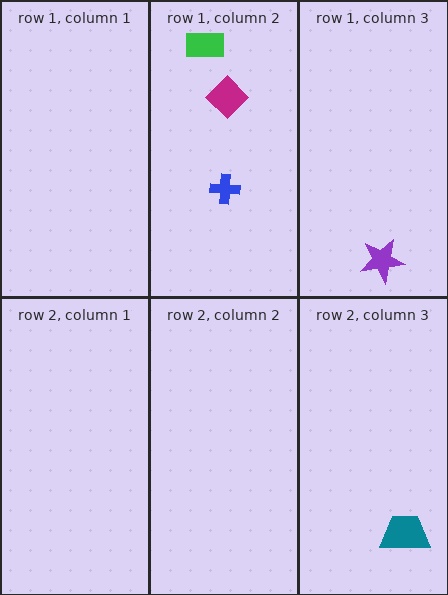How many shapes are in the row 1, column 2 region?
3.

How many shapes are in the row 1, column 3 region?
1.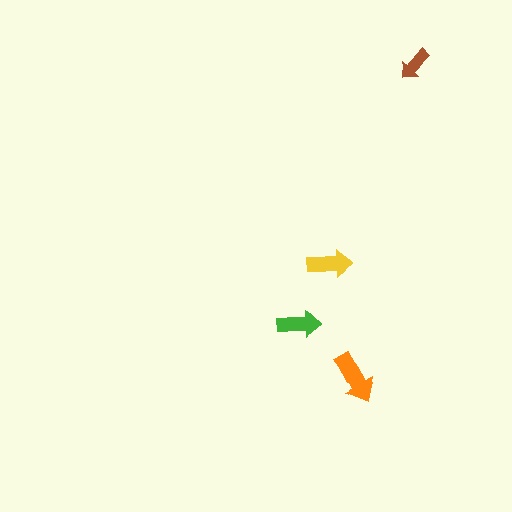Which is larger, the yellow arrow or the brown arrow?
The yellow one.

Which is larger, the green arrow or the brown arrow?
The green one.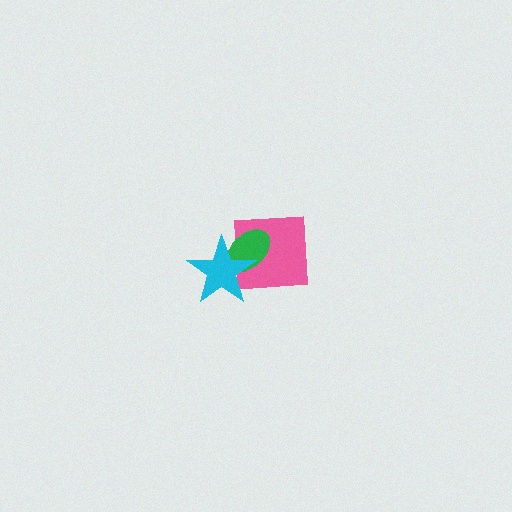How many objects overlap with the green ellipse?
2 objects overlap with the green ellipse.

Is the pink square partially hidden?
Yes, it is partially covered by another shape.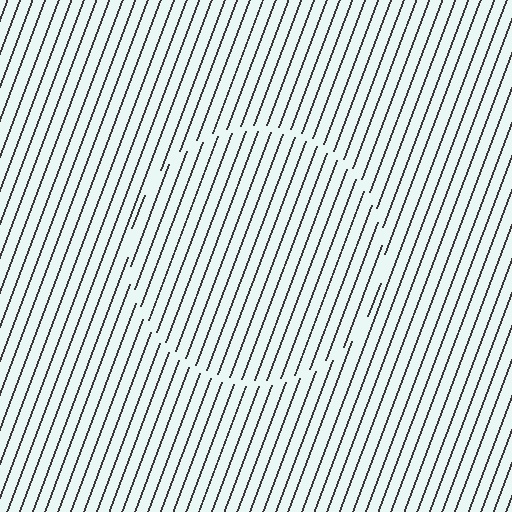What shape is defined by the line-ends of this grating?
An illusory circle. The interior of the shape contains the same grating, shifted by half a period — the contour is defined by the phase discontinuity where line-ends from the inner and outer gratings abut.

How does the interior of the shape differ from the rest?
The interior of the shape contains the same grating, shifted by half a period — the contour is defined by the phase discontinuity where line-ends from the inner and outer gratings abut.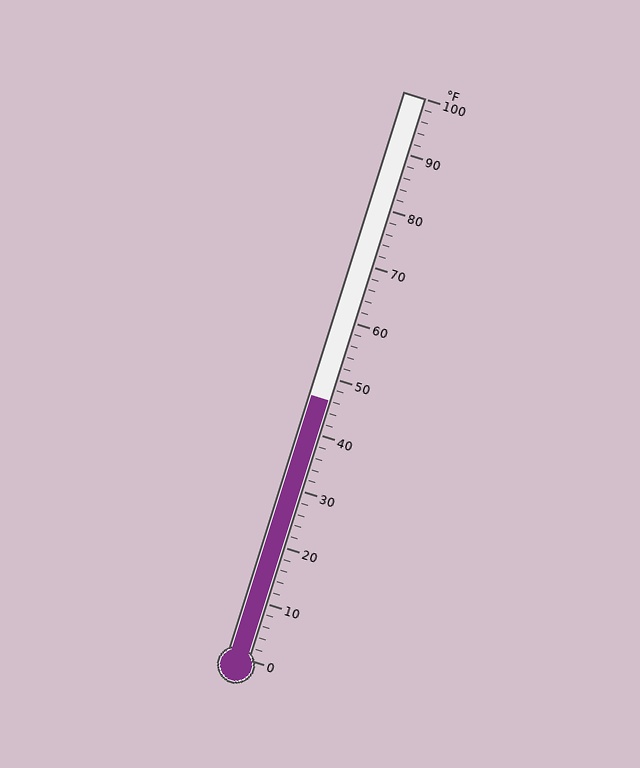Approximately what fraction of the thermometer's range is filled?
The thermometer is filled to approximately 45% of its range.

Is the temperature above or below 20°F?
The temperature is above 20°F.